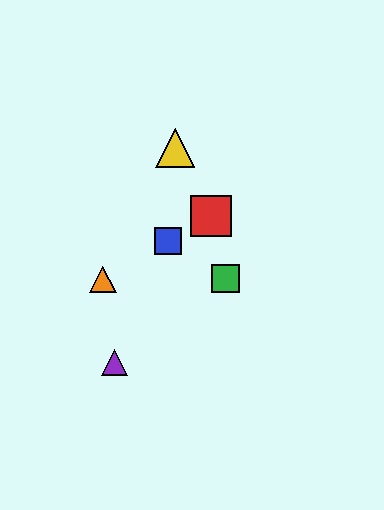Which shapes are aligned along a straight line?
The red square, the blue square, the orange triangle are aligned along a straight line.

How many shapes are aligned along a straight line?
3 shapes (the red square, the blue square, the orange triangle) are aligned along a straight line.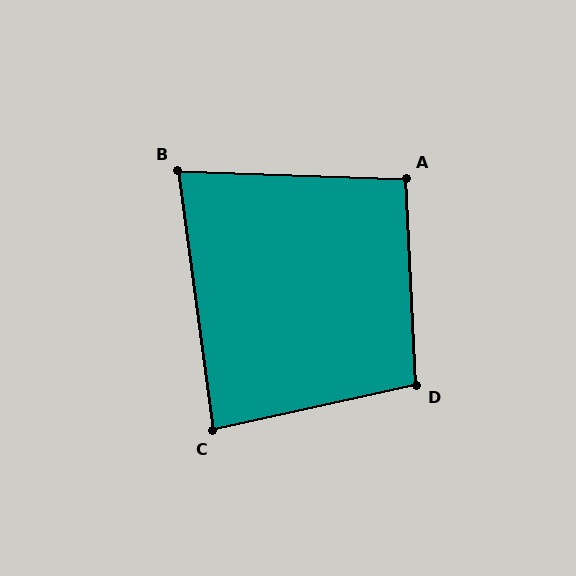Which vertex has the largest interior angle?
D, at approximately 100 degrees.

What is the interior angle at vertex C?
Approximately 85 degrees (approximately right).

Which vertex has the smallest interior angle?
B, at approximately 80 degrees.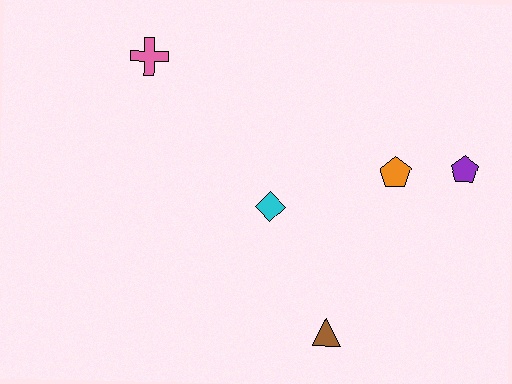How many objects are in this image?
There are 5 objects.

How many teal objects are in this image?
There are no teal objects.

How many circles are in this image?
There are no circles.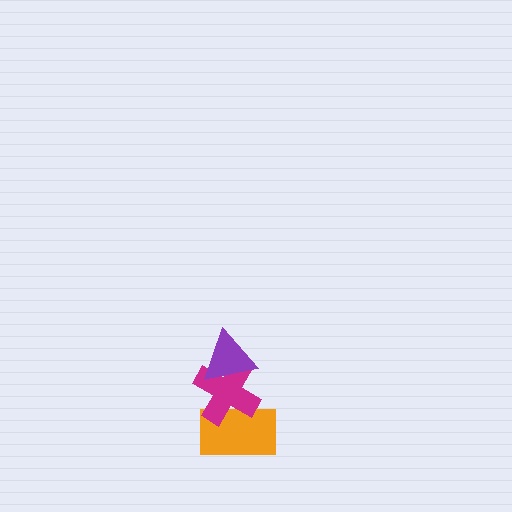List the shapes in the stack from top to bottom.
From top to bottom: the purple triangle, the magenta cross, the orange rectangle.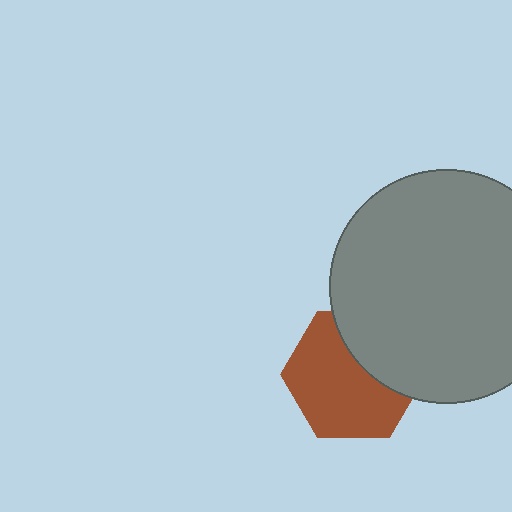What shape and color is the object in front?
The object in front is a gray circle.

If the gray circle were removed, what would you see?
You would see the complete brown hexagon.